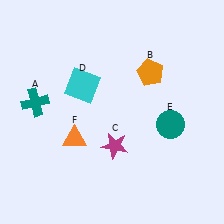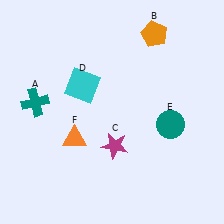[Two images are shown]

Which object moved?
The orange pentagon (B) moved up.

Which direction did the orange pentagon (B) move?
The orange pentagon (B) moved up.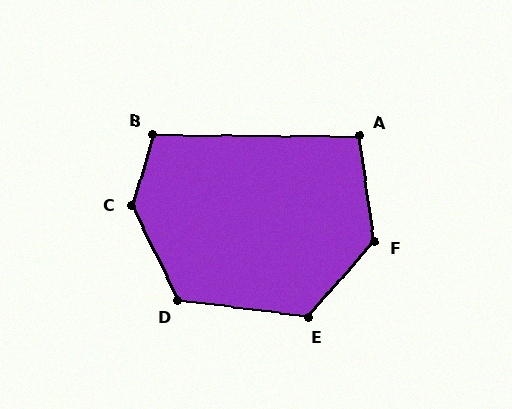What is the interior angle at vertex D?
Approximately 123 degrees (obtuse).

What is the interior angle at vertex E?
Approximately 124 degrees (obtuse).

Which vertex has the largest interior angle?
C, at approximately 137 degrees.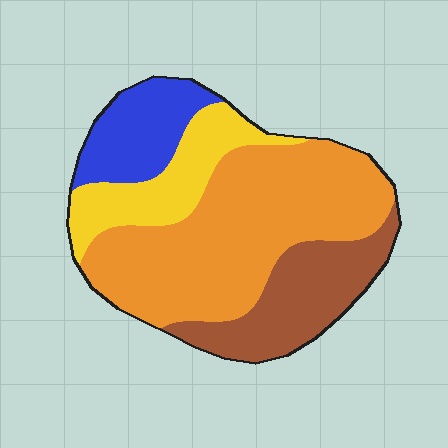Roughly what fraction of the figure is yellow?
Yellow takes up about one sixth (1/6) of the figure.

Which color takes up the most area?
Orange, at roughly 50%.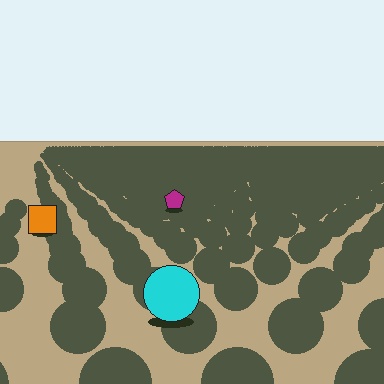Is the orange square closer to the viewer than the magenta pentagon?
Yes. The orange square is closer — you can tell from the texture gradient: the ground texture is coarser near it.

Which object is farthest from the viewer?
The magenta pentagon is farthest from the viewer. It appears smaller and the ground texture around it is denser.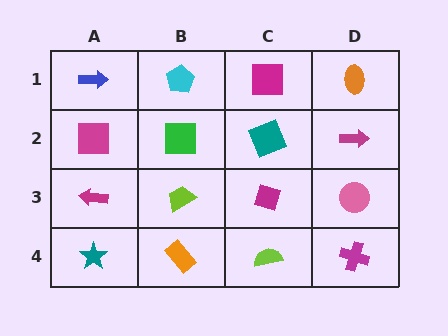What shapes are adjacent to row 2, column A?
A blue arrow (row 1, column A), a magenta arrow (row 3, column A), a green square (row 2, column B).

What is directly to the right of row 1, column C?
An orange ellipse.